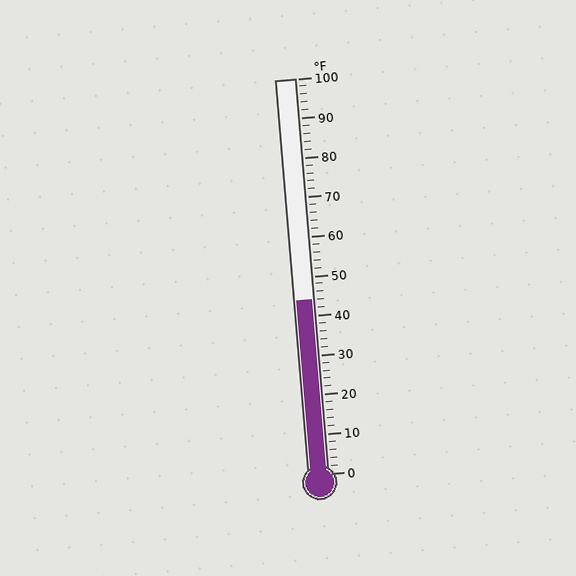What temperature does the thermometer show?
The thermometer shows approximately 44°F.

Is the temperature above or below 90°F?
The temperature is below 90°F.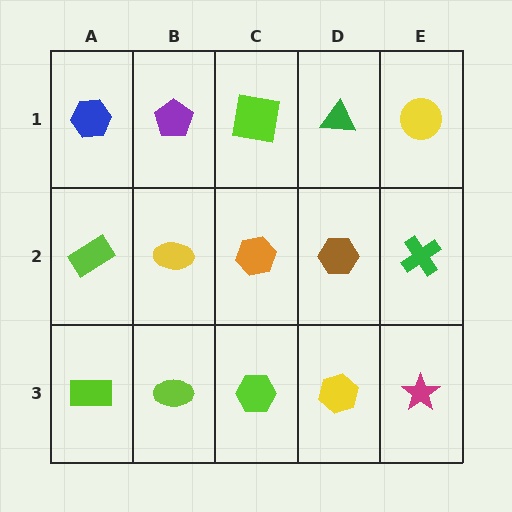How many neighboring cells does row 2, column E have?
3.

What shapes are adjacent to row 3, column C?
An orange hexagon (row 2, column C), a lime ellipse (row 3, column B), a yellow hexagon (row 3, column D).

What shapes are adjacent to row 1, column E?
A green cross (row 2, column E), a green triangle (row 1, column D).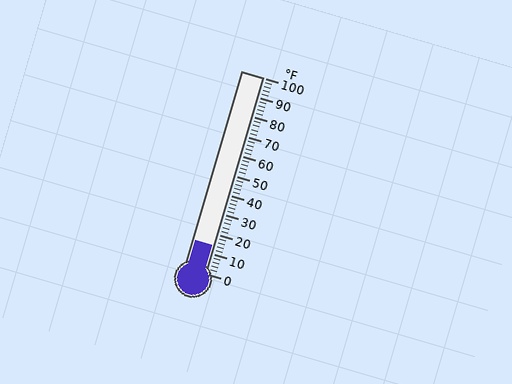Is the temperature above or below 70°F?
The temperature is below 70°F.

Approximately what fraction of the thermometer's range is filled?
The thermometer is filled to approximately 15% of its range.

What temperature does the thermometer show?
The thermometer shows approximately 14°F.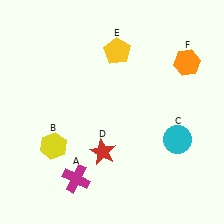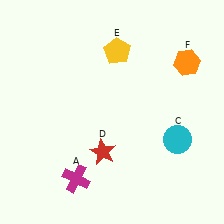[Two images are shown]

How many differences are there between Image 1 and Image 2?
There is 1 difference between the two images.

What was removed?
The yellow hexagon (B) was removed in Image 2.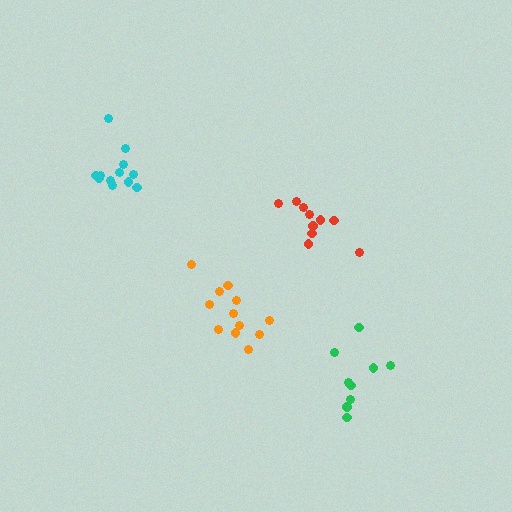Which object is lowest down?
The green cluster is bottommost.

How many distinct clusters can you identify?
There are 4 distinct clusters.